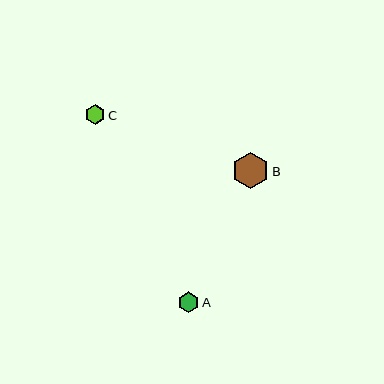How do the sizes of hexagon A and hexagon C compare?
Hexagon A and hexagon C are approximately the same size.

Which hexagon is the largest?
Hexagon B is the largest with a size of approximately 36 pixels.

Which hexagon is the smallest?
Hexagon C is the smallest with a size of approximately 20 pixels.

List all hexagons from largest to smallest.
From largest to smallest: B, A, C.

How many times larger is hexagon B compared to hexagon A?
Hexagon B is approximately 1.8 times the size of hexagon A.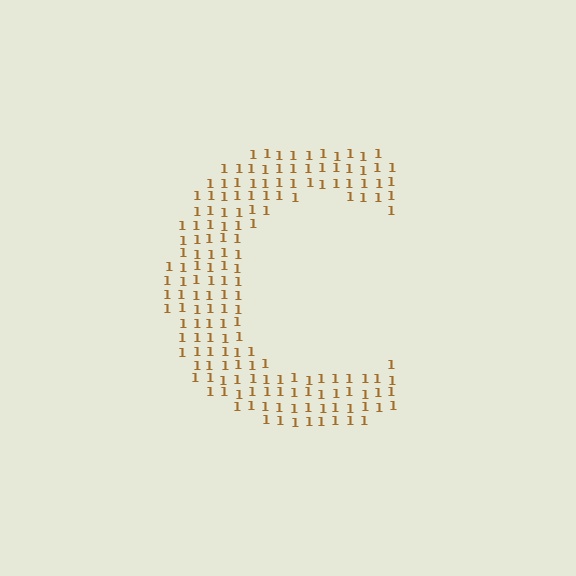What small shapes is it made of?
It is made of small digit 1's.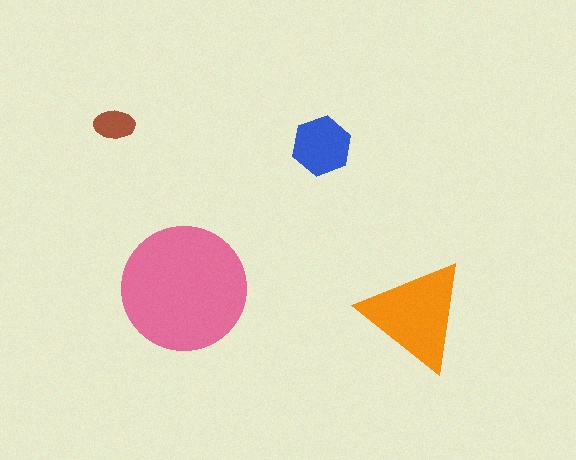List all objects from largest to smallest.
The pink circle, the orange triangle, the blue hexagon, the brown ellipse.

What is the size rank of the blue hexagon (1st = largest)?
3rd.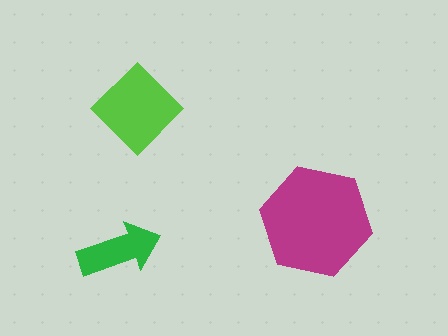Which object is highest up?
The lime diamond is topmost.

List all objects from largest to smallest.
The magenta hexagon, the lime diamond, the green arrow.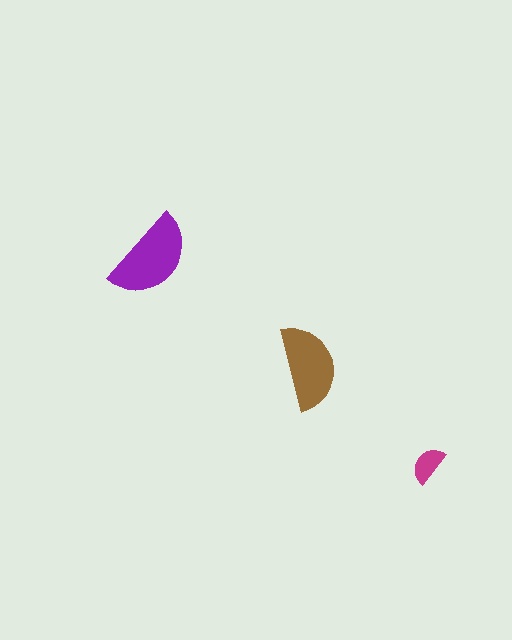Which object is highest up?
The purple semicircle is topmost.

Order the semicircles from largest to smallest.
the purple one, the brown one, the magenta one.